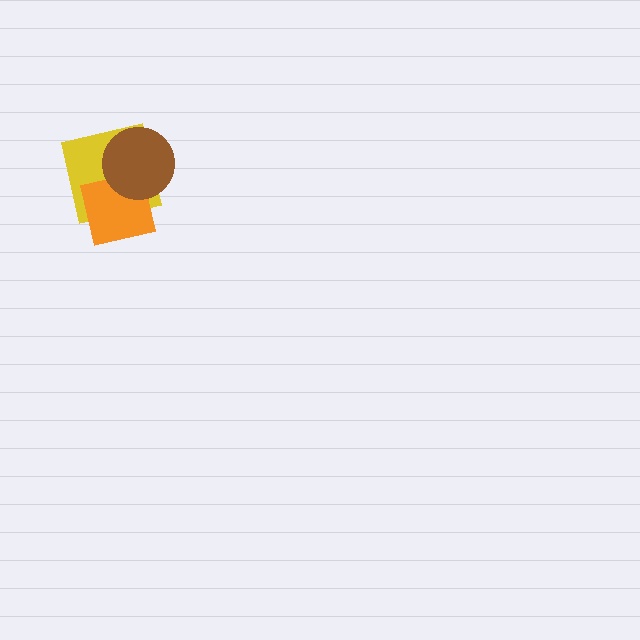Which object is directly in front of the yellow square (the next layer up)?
The orange square is directly in front of the yellow square.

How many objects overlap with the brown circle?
2 objects overlap with the brown circle.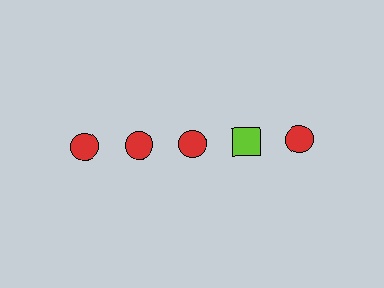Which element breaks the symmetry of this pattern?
The lime square in the top row, second from right column breaks the symmetry. All other shapes are red circles.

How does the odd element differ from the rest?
It differs in both color (lime instead of red) and shape (square instead of circle).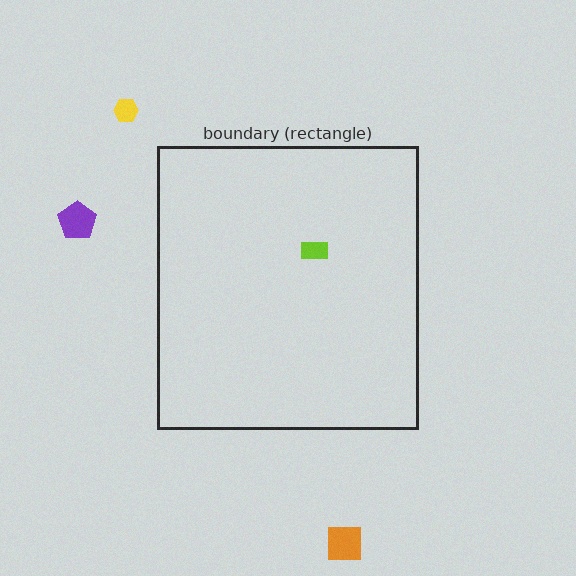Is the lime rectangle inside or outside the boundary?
Inside.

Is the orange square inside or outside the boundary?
Outside.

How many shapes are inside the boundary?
1 inside, 3 outside.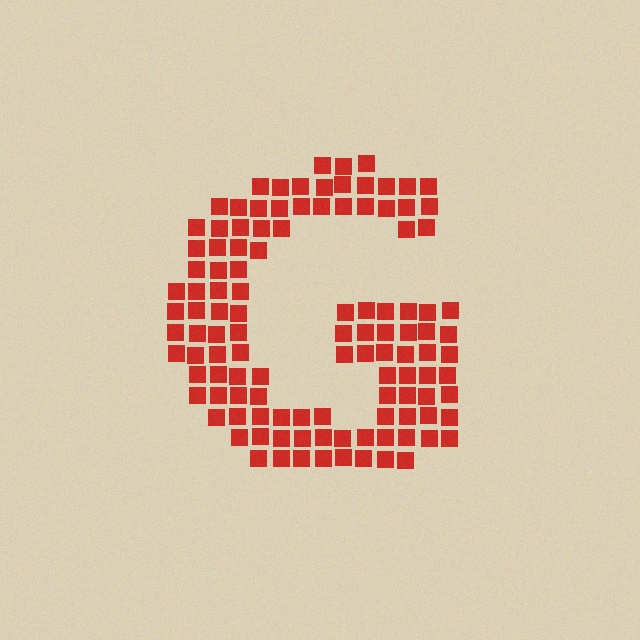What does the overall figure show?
The overall figure shows the letter G.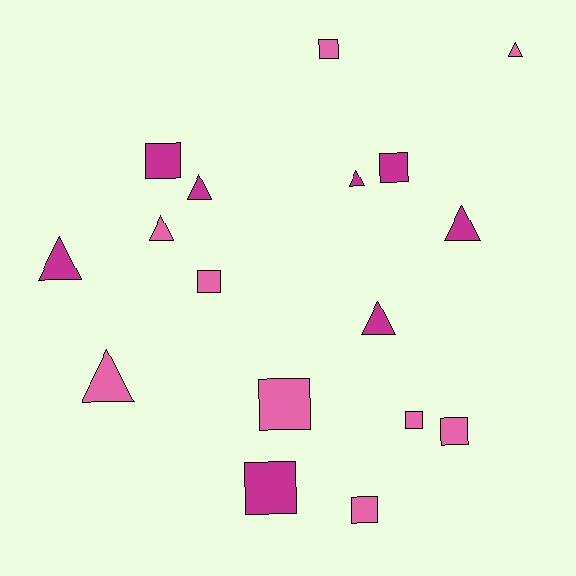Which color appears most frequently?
Pink, with 9 objects.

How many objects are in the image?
There are 17 objects.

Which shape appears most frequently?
Square, with 9 objects.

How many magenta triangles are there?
There are 5 magenta triangles.